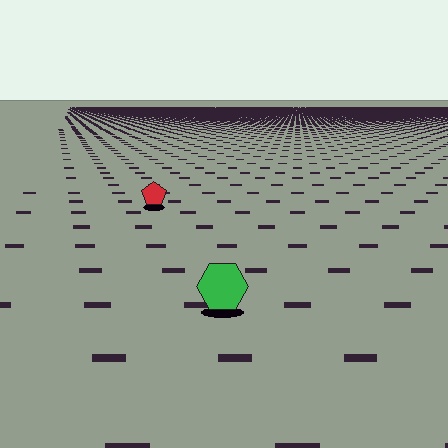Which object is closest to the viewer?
The green hexagon is closest. The texture marks near it are larger and more spread out.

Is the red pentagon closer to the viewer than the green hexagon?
No. The green hexagon is closer — you can tell from the texture gradient: the ground texture is coarser near it.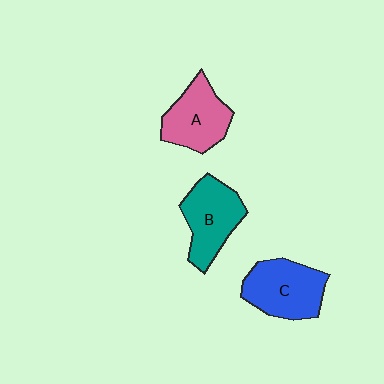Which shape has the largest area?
Shape C (blue).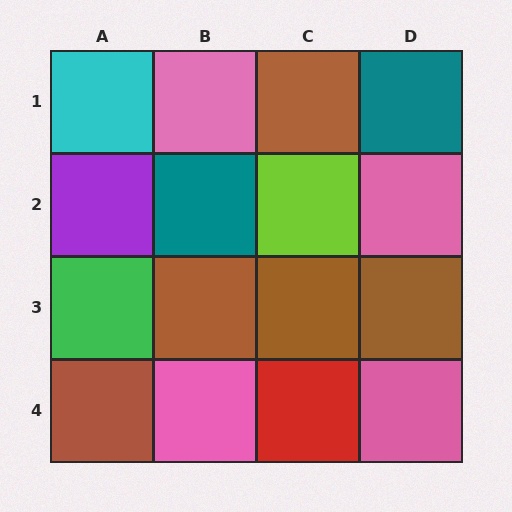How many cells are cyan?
1 cell is cyan.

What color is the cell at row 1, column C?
Brown.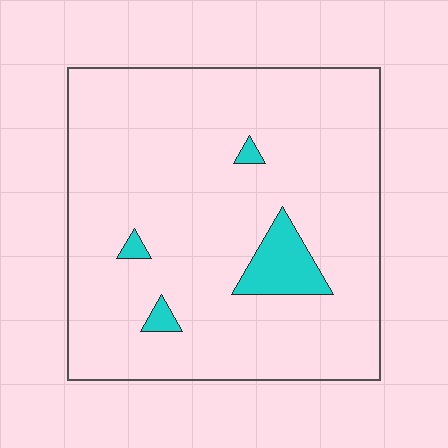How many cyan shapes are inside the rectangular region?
4.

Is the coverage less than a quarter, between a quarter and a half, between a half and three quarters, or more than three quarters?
Less than a quarter.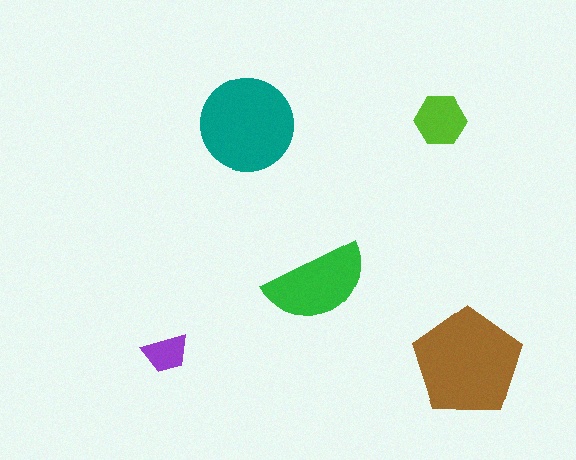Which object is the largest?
The brown pentagon.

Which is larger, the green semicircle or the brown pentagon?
The brown pentagon.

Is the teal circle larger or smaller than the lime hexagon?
Larger.